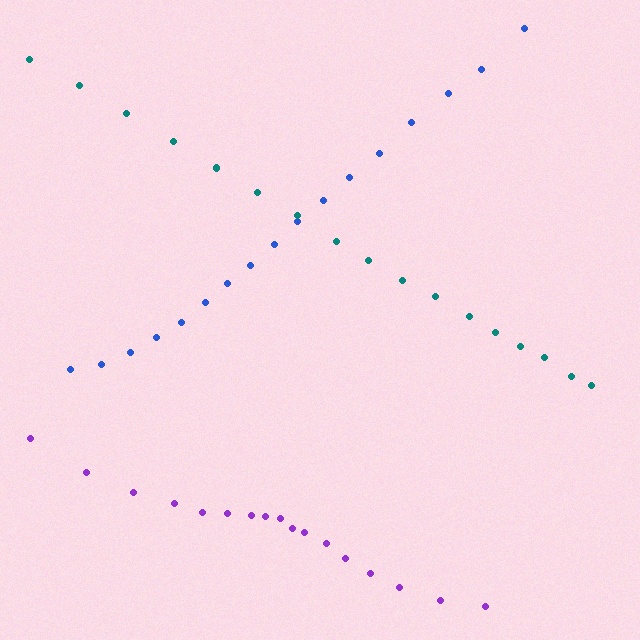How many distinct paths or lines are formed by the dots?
There are 3 distinct paths.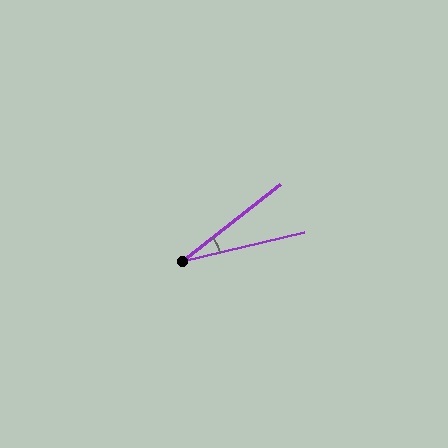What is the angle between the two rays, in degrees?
Approximately 25 degrees.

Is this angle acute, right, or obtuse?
It is acute.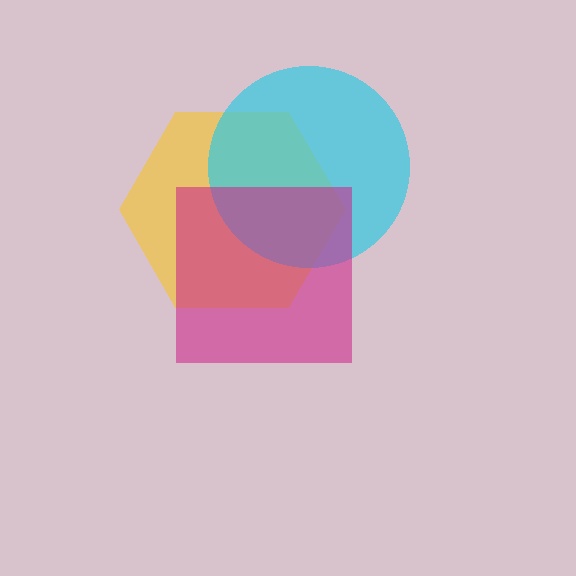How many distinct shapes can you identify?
There are 3 distinct shapes: a yellow hexagon, a cyan circle, a magenta square.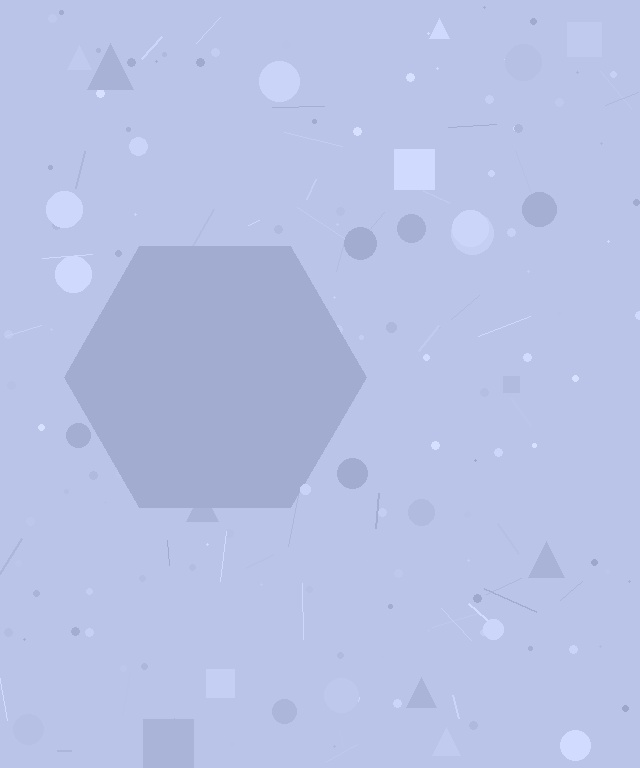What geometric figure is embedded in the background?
A hexagon is embedded in the background.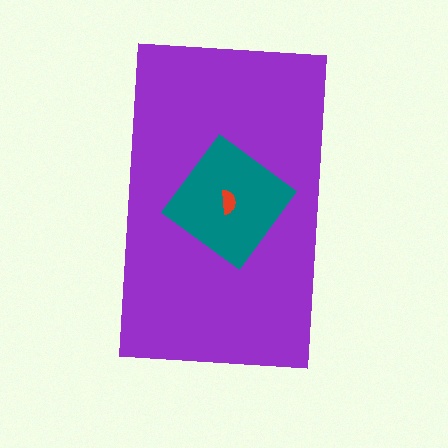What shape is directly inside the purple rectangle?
The teal diamond.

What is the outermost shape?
The purple rectangle.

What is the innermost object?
The red semicircle.